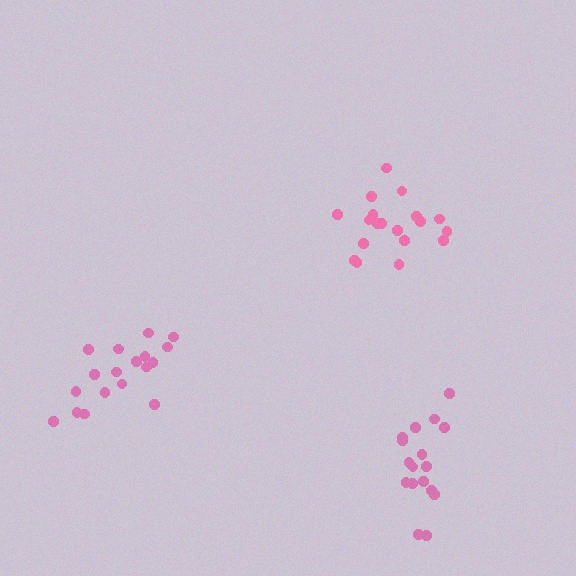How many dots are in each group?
Group 1: 18 dots, Group 2: 19 dots, Group 3: 17 dots (54 total).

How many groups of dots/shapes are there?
There are 3 groups.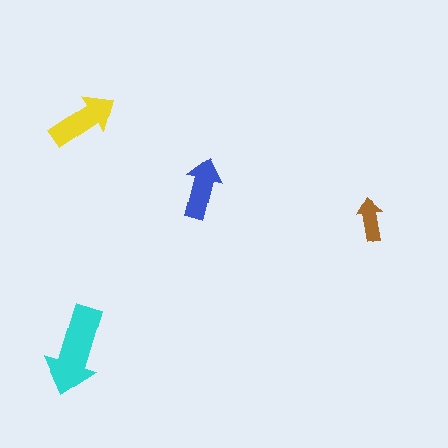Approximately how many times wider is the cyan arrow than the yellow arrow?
About 1.5 times wider.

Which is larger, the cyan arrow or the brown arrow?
The cyan one.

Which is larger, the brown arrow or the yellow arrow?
The yellow one.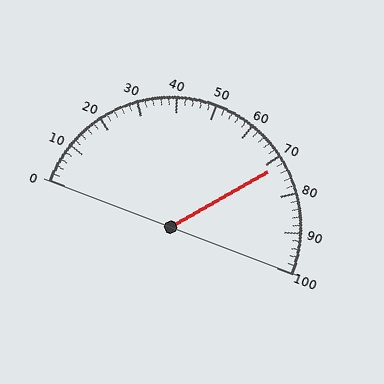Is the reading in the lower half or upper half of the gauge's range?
The reading is in the upper half of the range (0 to 100).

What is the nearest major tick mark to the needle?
The nearest major tick mark is 70.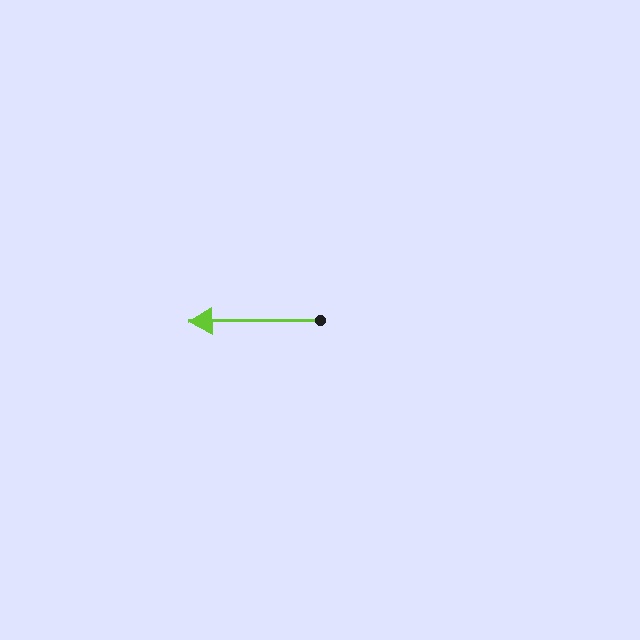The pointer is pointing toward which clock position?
Roughly 9 o'clock.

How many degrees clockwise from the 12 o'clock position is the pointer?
Approximately 269 degrees.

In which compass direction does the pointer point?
West.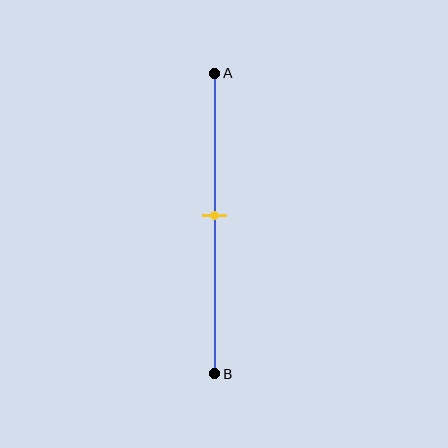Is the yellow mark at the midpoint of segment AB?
Yes, the mark is approximately at the midpoint.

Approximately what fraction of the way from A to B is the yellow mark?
The yellow mark is approximately 45% of the way from A to B.